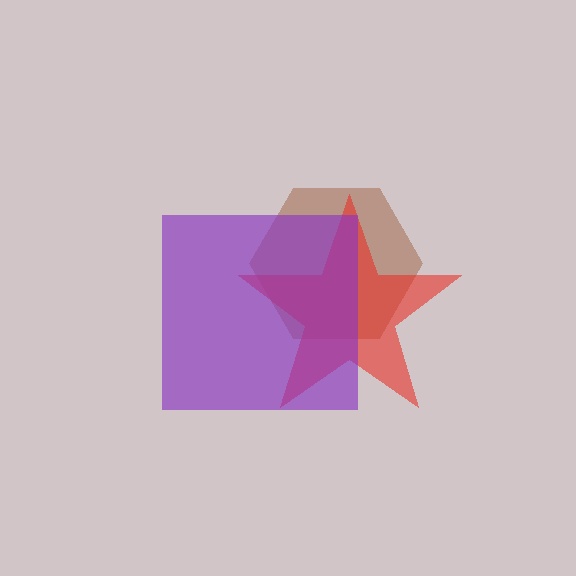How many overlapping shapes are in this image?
There are 3 overlapping shapes in the image.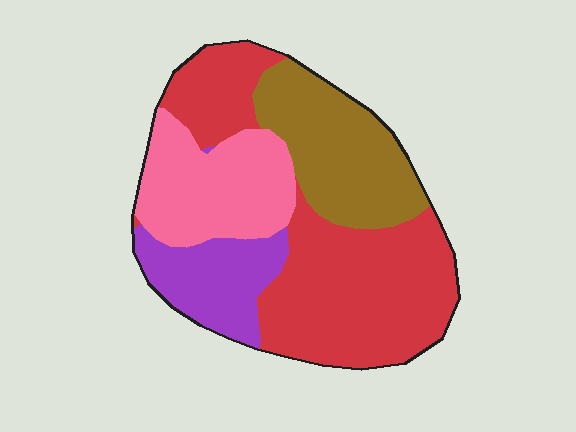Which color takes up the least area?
Purple, at roughly 15%.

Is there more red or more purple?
Red.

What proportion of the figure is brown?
Brown covers 22% of the figure.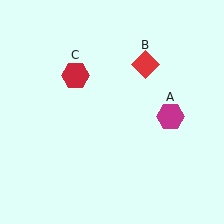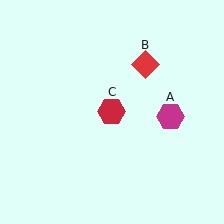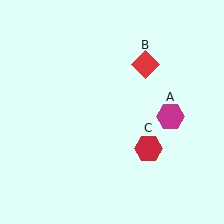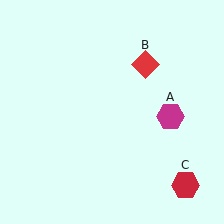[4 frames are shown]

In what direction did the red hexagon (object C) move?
The red hexagon (object C) moved down and to the right.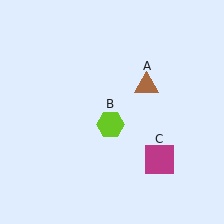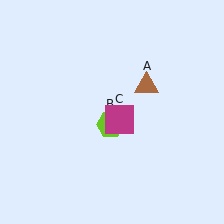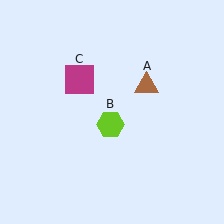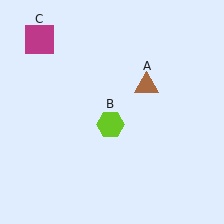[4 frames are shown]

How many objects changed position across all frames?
1 object changed position: magenta square (object C).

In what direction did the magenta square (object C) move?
The magenta square (object C) moved up and to the left.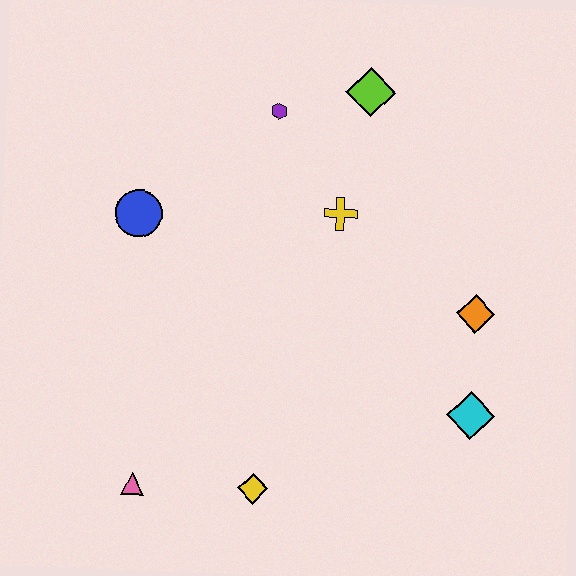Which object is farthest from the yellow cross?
The pink triangle is farthest from the yellow cross.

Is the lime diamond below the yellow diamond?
No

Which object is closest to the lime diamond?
The purple hexagon is closest to the lime diamond.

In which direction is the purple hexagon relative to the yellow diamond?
The purple hexagon is above the yellow diamond.